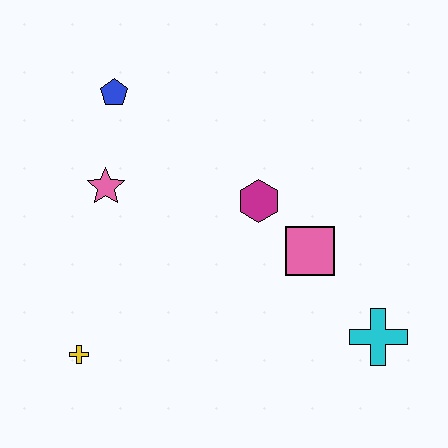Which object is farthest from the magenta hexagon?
The yellow cross is farthest from the magenta hexagon.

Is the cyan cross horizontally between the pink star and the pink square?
No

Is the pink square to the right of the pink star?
Yes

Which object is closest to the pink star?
The blue pentagon is closest to the pink star.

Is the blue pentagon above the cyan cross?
Yes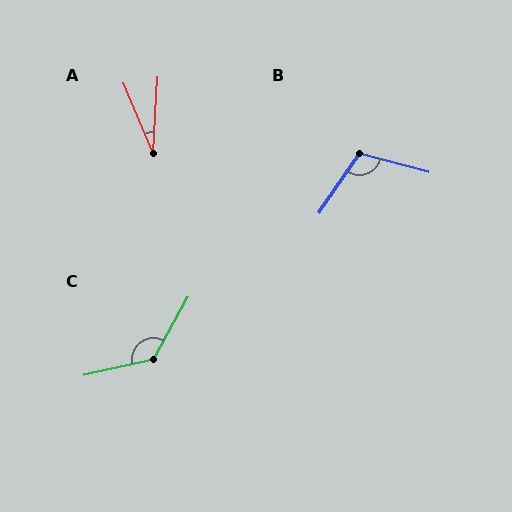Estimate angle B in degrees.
Approximately 109 degrees.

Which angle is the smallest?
A, at approximately 26 degrees.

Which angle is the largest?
C, at approximately 132 degrees.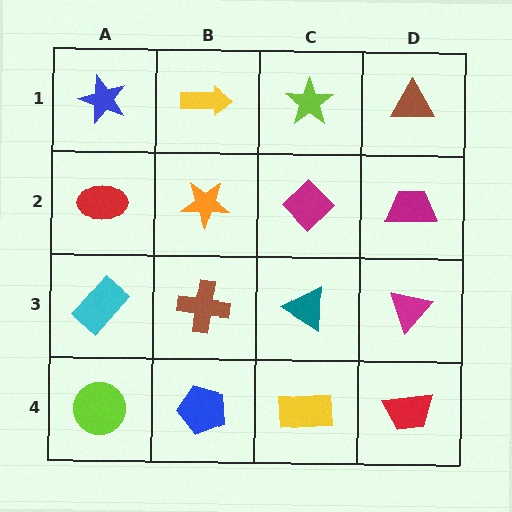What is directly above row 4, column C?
A teal triangle.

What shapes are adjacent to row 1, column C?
A magenta diamond (row 2, column C), a yellow arrow (row 1, column B), a brown triangle (row 1, column D).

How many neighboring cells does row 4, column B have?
3.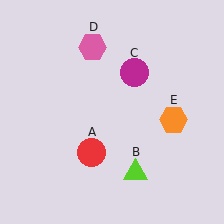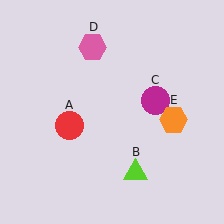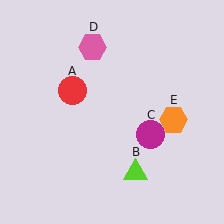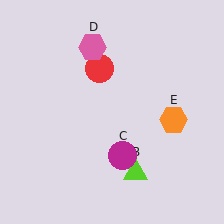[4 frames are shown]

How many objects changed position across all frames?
2 objects changed position: red circle (object A), magenta circle (object C).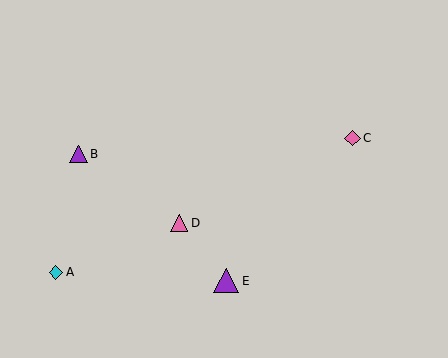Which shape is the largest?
The purple triangle (labeled E) is the largest.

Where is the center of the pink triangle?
The center of the pink triangle is at (179, 223).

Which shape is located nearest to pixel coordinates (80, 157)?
The purple triangle (labeled B) at (78, 154) is nearest to that location.